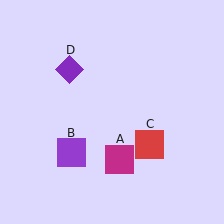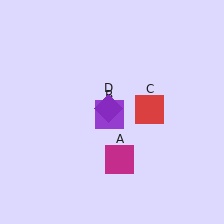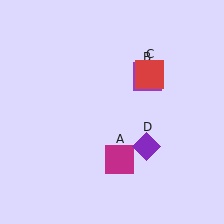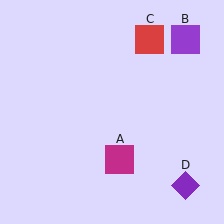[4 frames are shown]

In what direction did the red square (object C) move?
The red square (object C) moved up.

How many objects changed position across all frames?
3 objects changed position: purple square (object B), red square (object C), purple diamond (object D).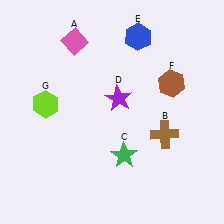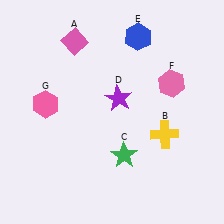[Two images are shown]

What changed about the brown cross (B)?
In Image 1, B is brown. In Image 2, it changed to yellow.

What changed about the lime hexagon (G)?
In Image 1, G is lime. In Image 2, it changed to pink.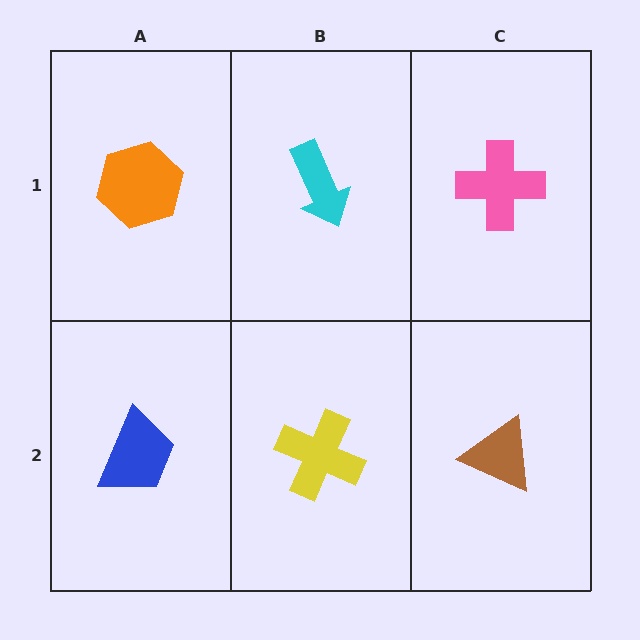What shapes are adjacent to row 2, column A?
An orange hexagon (row 1, column A), a yellow cross (row 2, column B).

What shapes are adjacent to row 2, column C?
A pink cross (row 1, column C), a yellow cross (row 2, column B).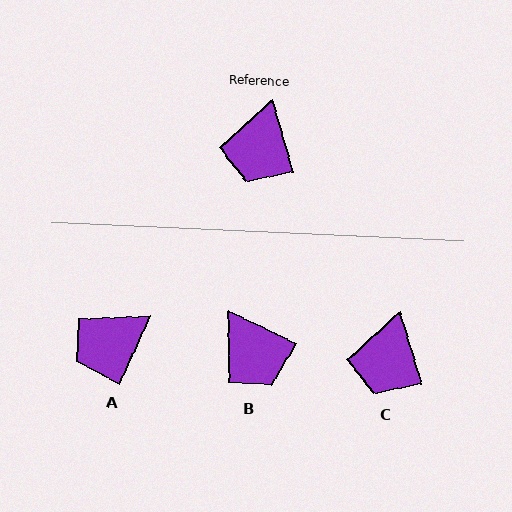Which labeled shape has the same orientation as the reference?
C.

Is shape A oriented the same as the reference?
No, it is off by about 41 degrees.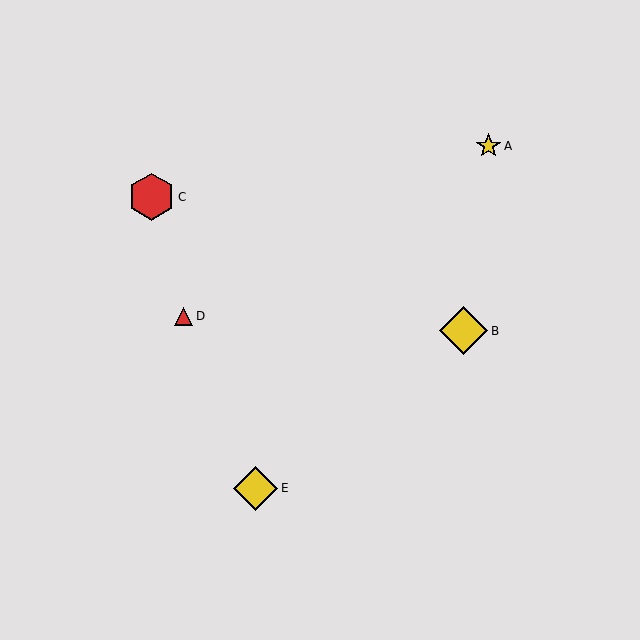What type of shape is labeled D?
Shape D is a red triangle.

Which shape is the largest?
The yellow diamond (labeled B) is the largest.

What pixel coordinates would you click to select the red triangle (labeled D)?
Click at (184, 316) to select the red triangle D.